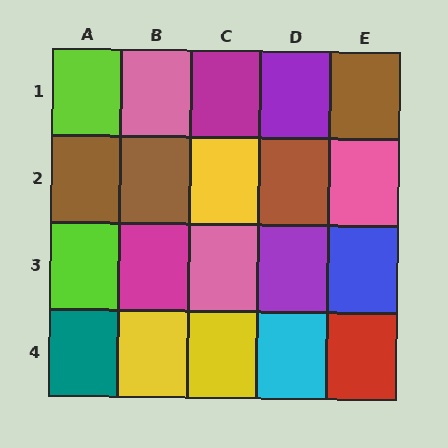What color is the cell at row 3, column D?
Purple.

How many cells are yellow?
3 cells are yellow.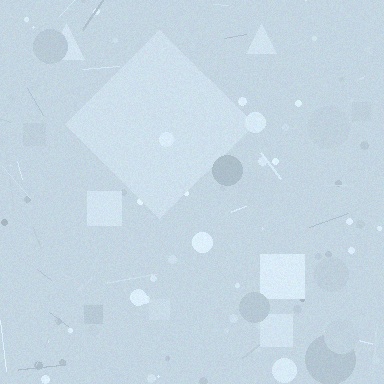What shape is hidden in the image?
A diamond is hidden in the image.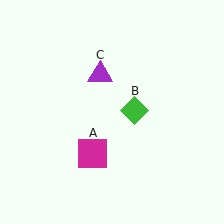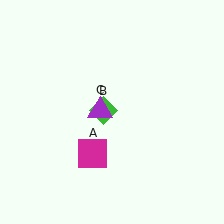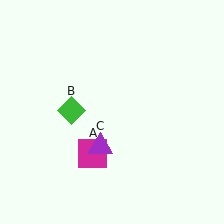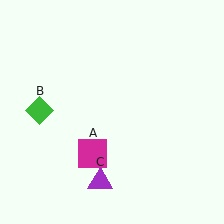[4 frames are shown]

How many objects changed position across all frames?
2 objects changed position: green diamond (object B), purple triangle (object C).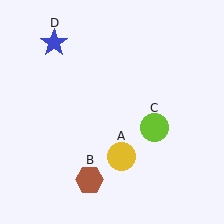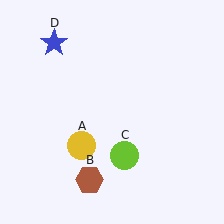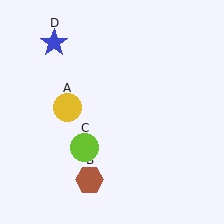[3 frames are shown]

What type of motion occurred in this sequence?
The yellow circle (object A), lime circle (object C) rotated clockwise around the center of the scene.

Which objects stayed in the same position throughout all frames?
Brown hexagon (object B) and blue star (object D) remained stationary.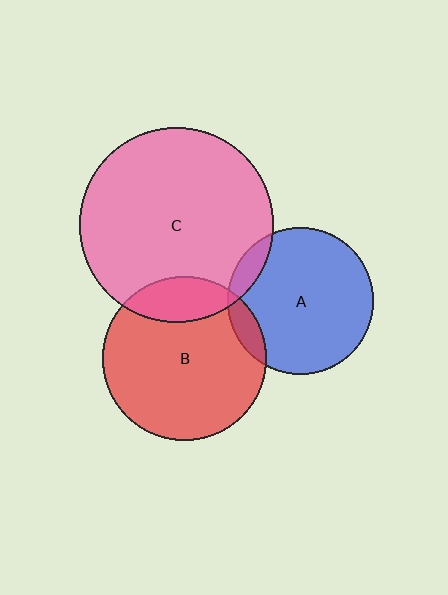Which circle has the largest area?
Circle C (pink).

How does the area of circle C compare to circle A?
Approximately 1.8 times.